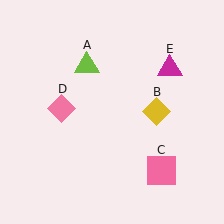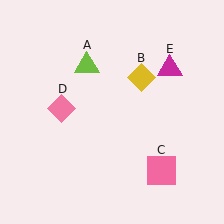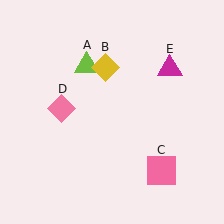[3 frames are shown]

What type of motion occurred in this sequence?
The yellow diamond (object B) rotated counterclockwise around the center of the scene.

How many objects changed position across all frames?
1 object changed position: yellow diamond (object B).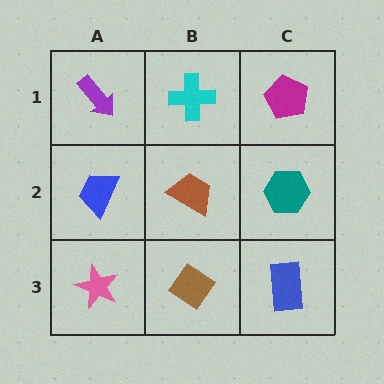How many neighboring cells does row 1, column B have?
3.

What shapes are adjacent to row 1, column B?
A brown trapezoid (row 2, column B), a purple arrow (row 1, column A), a magenta pentagon (row 1, column C).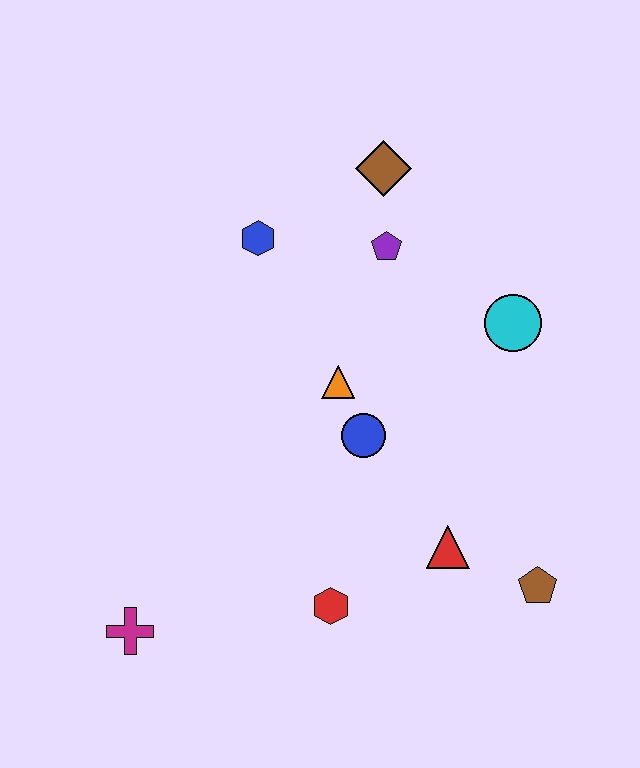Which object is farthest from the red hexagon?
The brown diamond is farthest from the red hexagon.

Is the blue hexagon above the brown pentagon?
Yes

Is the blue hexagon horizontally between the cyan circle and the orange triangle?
No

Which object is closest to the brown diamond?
The purple pentagon is closest to the brown diamond.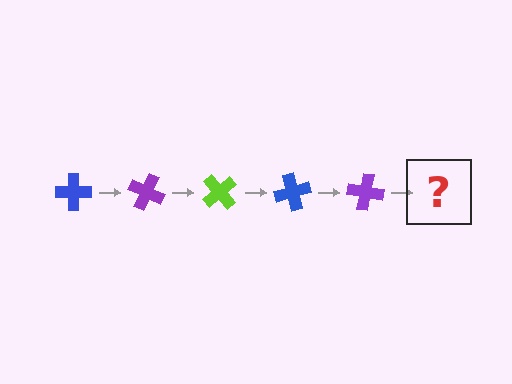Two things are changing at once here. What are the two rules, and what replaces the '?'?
The two rules are that it rotates 25 degrees each step and the color cycles through blue, purple, and lime. The '?' should be a lime cross, rotated 125 degrees from the start.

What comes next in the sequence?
The next element should be a lime cross, rotated 125 degrees from the start.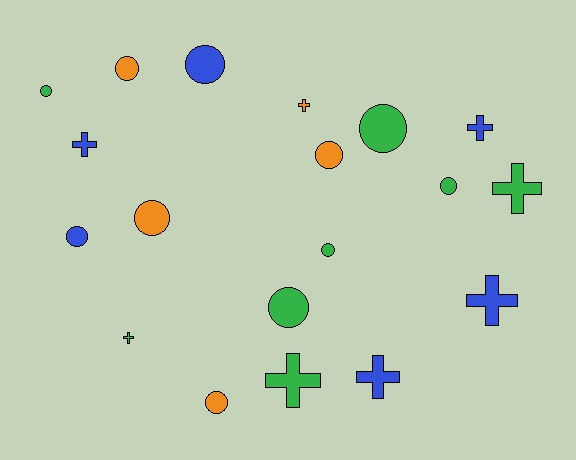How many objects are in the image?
There are 19 objects.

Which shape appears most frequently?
Circle, with 11 objects.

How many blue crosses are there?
There are 4 blue crosses.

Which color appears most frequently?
Green, with 8 objects.